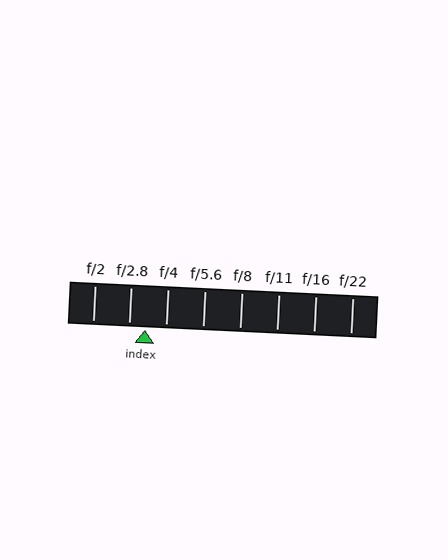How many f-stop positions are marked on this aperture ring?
There are 8 f-stop positions marked.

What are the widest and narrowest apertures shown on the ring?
The widest aperture shown is f/2 and the narrowest is f/22.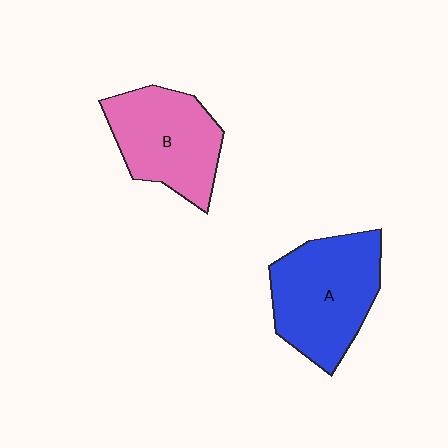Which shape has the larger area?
Shape A (blue).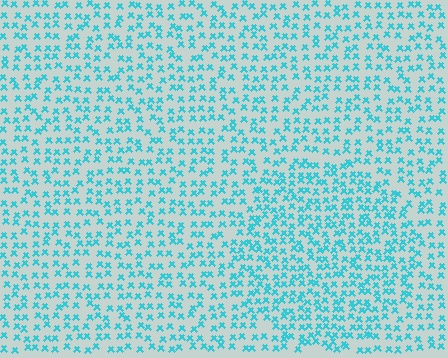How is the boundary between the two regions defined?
The boundary is defined by a change in element density (approximately 1.5x ratio). All elements are the same color, size, and shape.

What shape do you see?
I see a circle.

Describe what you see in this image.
The image contains small cyan elements arranged at two different densities. A circle-shaped region is visible where the elements are more densely packed than the surrounding area.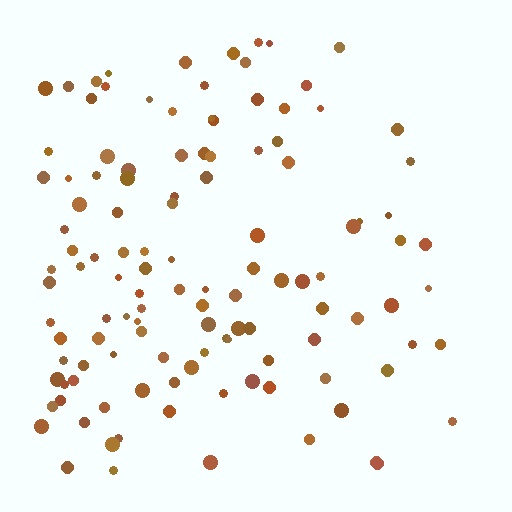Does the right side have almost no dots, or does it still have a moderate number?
Still a moderate number, just noticeably fewer than the left.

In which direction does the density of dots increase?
From right to left, with the left side densest.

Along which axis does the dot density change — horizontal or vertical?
Horizontal.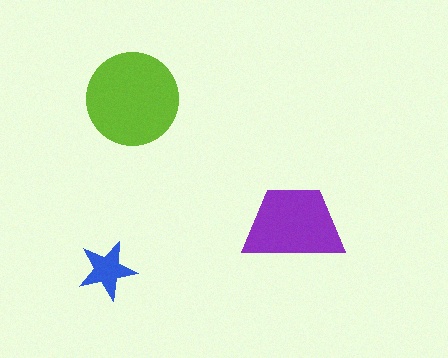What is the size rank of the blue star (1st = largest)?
3rd.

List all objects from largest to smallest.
The lime circle, the purple trapezoid, the blue star.